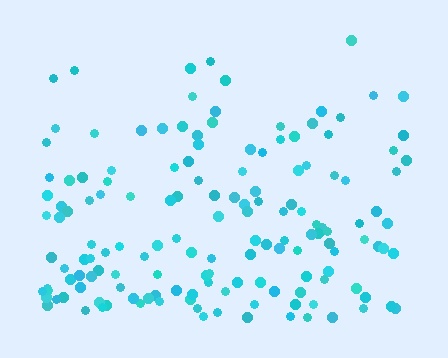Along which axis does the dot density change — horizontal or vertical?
Vertical.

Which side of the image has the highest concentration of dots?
The bottom.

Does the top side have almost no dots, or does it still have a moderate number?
Still a moderate number, just noticeably fewer than the bottom.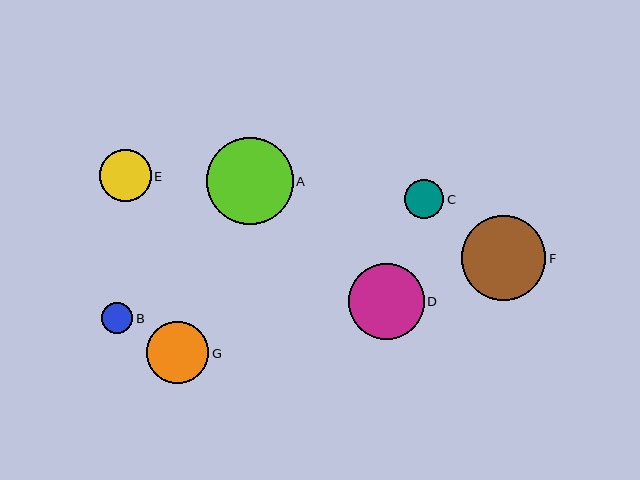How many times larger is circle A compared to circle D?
Circle A is approximately 1.1 times the size of circle D.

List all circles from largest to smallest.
From largest to smallest: A, F, D, G, E, C, B.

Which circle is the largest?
Circle A is the largest with a size of approximately 86 pixels.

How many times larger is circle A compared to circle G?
Circle A is approximately 1.4 times the size of circle G.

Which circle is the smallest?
Circle B is the smallest with a size of approximately 31 pixels.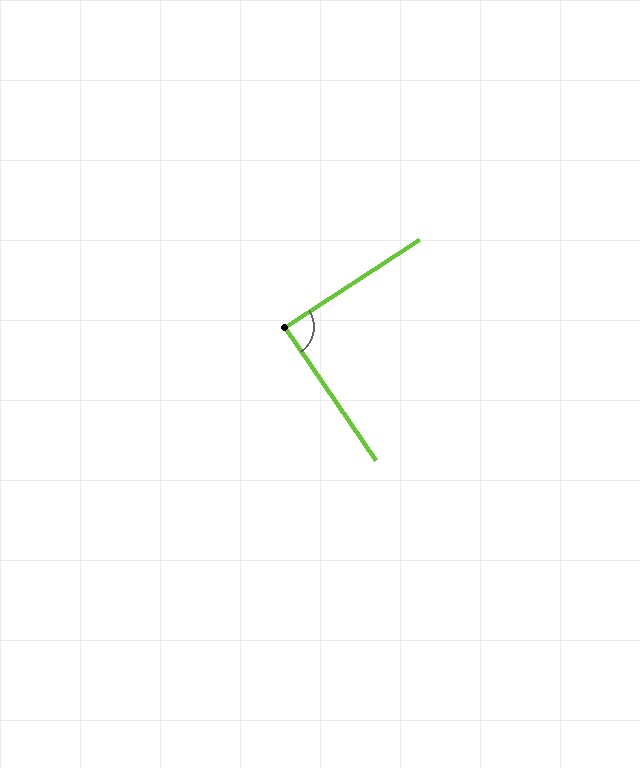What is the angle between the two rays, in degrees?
Approximately 89 degrees.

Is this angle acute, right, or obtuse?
It is approximately a right angle.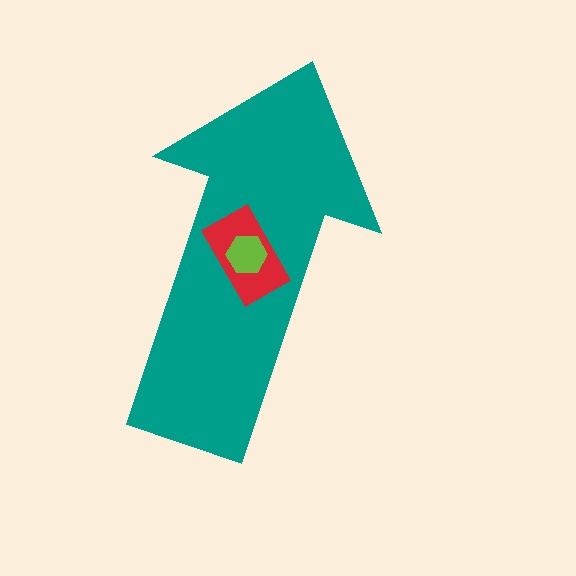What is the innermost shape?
The lime hexagon.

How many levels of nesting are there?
3.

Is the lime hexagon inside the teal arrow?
Yes.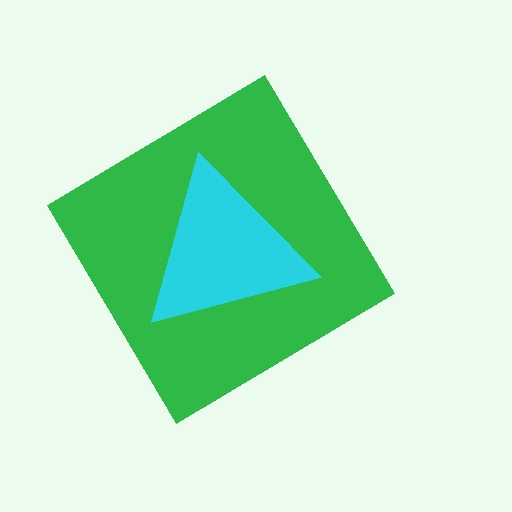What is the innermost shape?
The cyan triangle.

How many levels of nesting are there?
2.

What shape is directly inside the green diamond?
The cyan triangle.